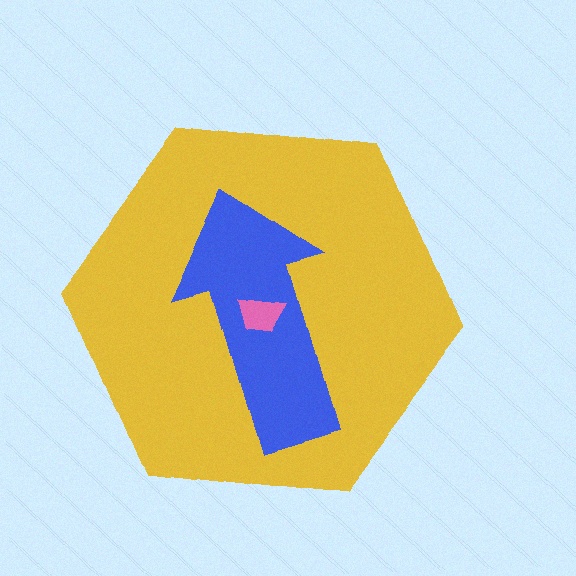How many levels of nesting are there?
3.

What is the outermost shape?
The yellow hexagon.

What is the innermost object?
The pink trapezoid.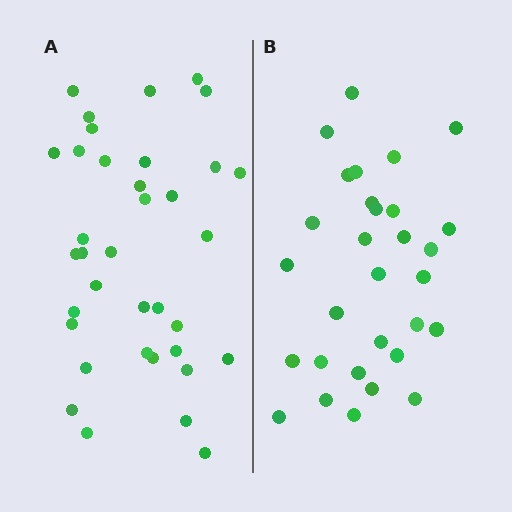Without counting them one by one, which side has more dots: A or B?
Region A (the left region) has more dots.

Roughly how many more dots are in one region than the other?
Region A has about 6 more dots than region B.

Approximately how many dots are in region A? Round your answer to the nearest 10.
About 40 dots. (The exact count is 36, which rounds to 40.)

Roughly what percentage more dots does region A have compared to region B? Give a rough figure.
About 20% more.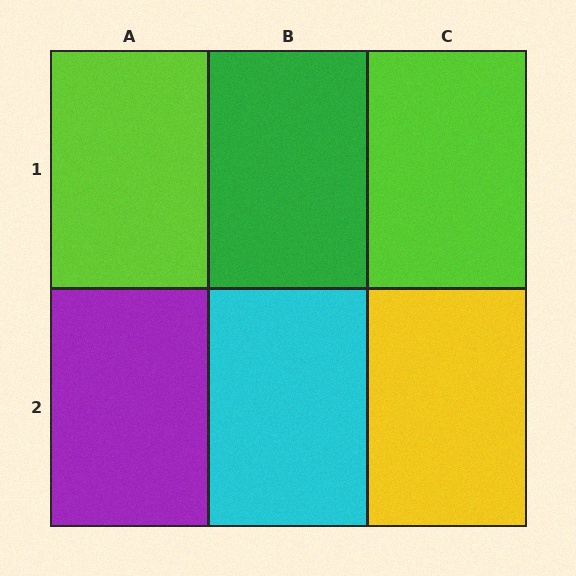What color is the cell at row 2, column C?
Yellow.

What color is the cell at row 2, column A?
Purple.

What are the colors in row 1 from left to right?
Lime, green, lime.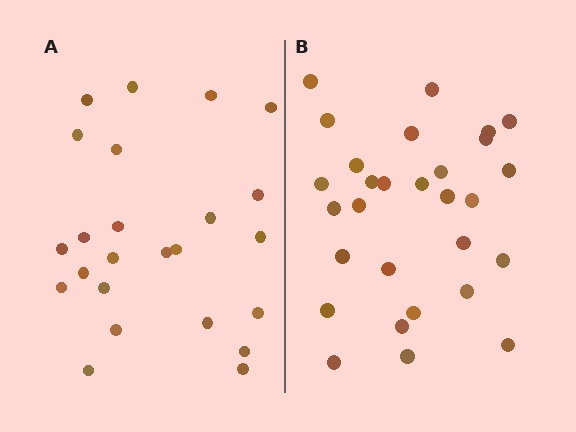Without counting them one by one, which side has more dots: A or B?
Region B (the right region) has more dots.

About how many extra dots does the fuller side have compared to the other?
Region B has about 5 more dots than region A.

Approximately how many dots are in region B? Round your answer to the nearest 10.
About 30 dots. (The exact count is 29, which rounds to 30.)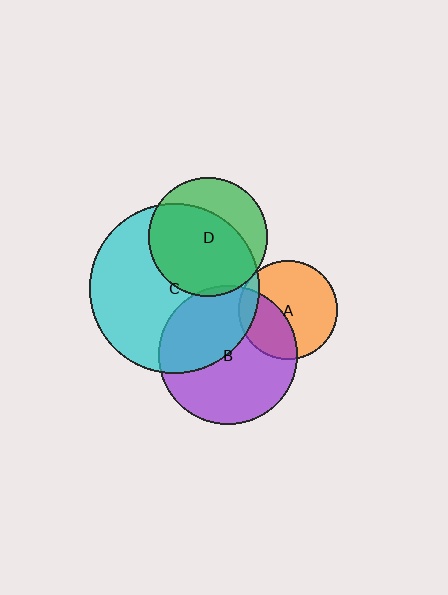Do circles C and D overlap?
Yes.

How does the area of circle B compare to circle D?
Approximately 1.3 times.